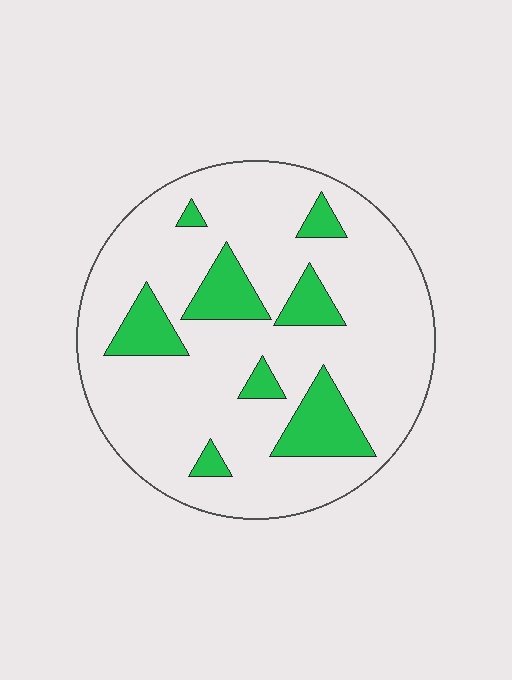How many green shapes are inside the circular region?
8.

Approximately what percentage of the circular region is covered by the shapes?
Approximately 20%.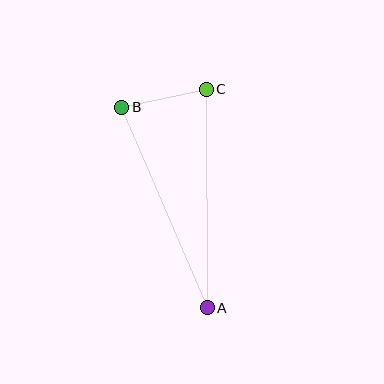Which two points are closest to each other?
Points B and C are closest to each other.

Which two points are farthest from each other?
Points A and C are farthest from each other.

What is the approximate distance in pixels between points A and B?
The distance between A and B is approximately 218 pixels.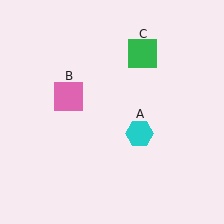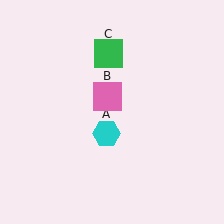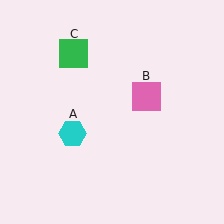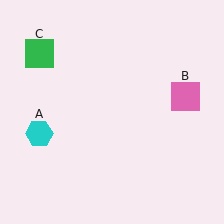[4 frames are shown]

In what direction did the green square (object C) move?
The green square (object C) moved left.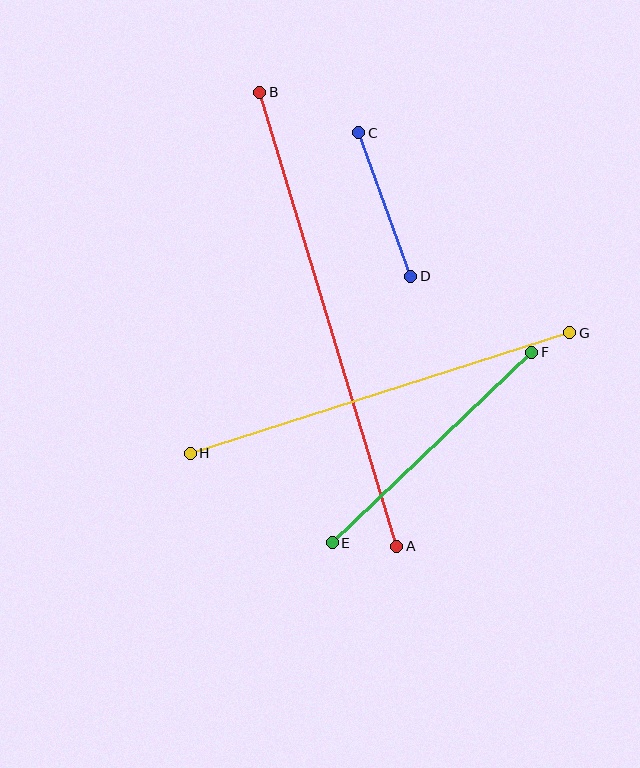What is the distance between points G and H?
The distance is approximately 398 pixels.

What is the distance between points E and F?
The distance is approximately 275 pixels.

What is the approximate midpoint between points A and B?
The midpoint is at approximately (328, 319) pixels.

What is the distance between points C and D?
The distance is approximately 153 pixels.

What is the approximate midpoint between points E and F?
The midpoint is at approximately (432, 447) pixels.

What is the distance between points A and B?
The distance is approximately 474 pixels.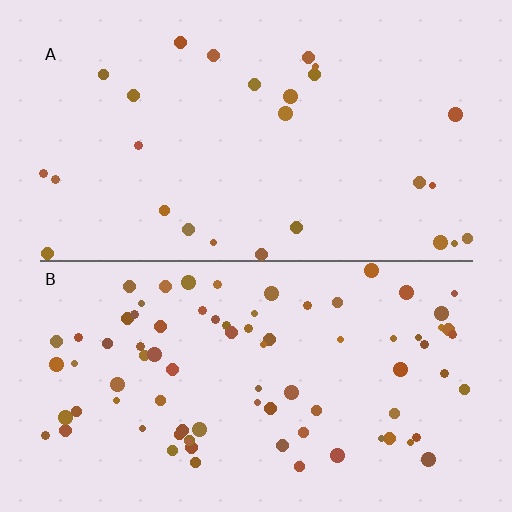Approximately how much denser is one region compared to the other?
Approximately 3.0× — region B over region A.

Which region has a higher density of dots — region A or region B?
B (the bottom).